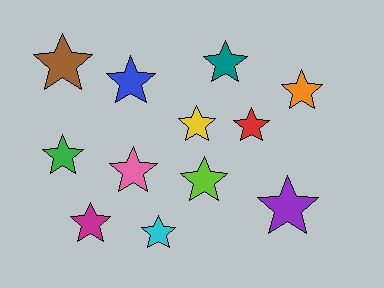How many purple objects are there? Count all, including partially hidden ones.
There is 1 purple object.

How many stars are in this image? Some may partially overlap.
There are 12 stars.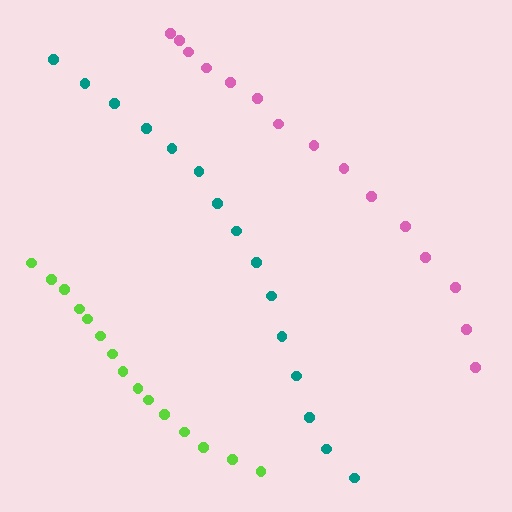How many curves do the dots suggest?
There are 3 distinct paths.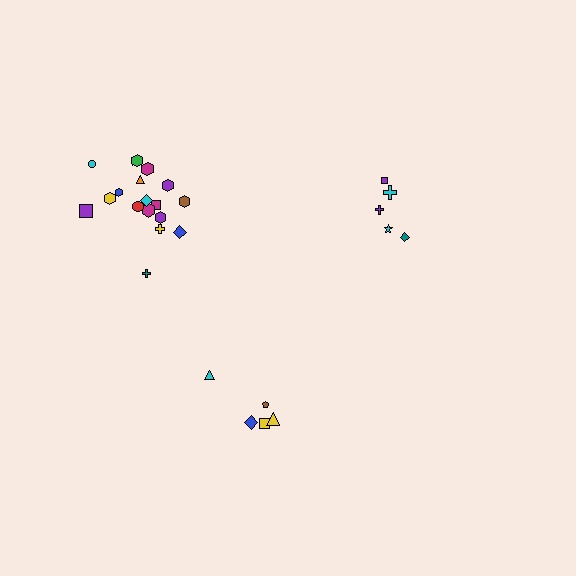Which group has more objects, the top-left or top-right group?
The top-left group.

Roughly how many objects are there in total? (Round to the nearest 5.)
Roughly 30 objects in total.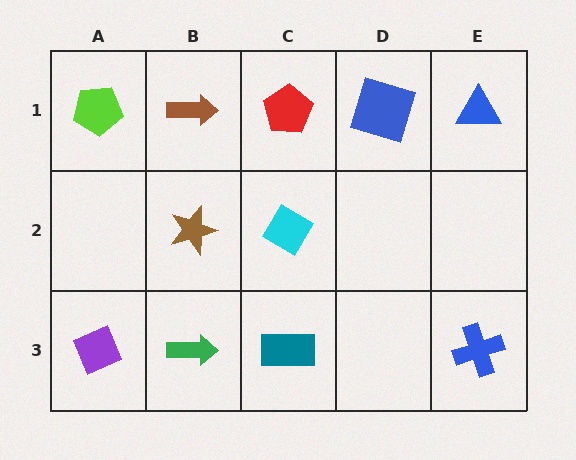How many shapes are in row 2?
2 shapes.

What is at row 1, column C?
A red pentagon.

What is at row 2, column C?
A cyan diamond.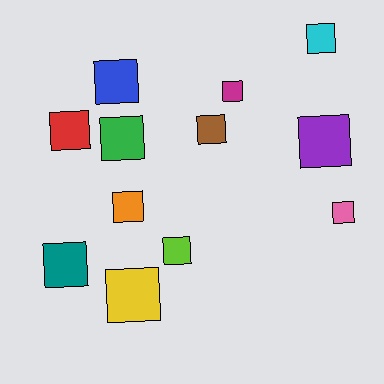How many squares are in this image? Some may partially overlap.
There are 12 squares.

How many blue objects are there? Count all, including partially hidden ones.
There is 1 blue object.